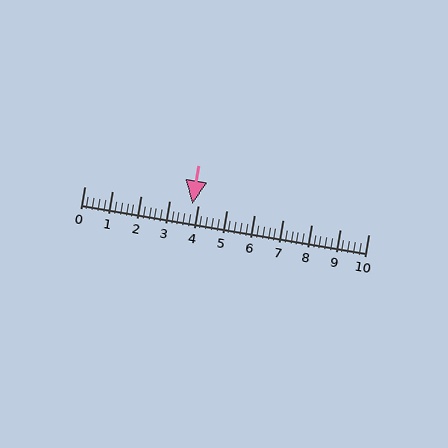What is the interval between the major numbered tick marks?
The major tick marks are spaced 1 units apart.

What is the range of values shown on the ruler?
The ruler shows values from 0 to 10.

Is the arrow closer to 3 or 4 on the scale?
The arrow is closer to 4.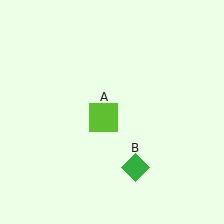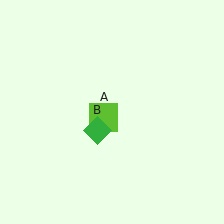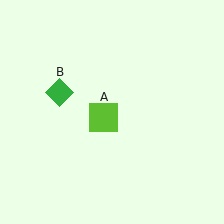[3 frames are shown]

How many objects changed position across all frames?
1 object changed position: green diamond (object B).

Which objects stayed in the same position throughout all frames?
Lime square (object A) remained stationary.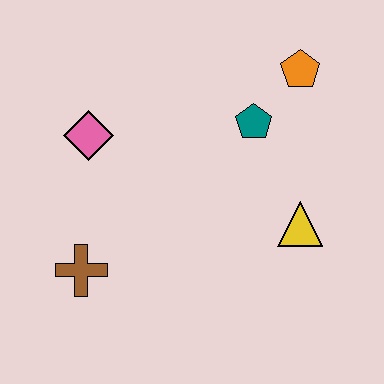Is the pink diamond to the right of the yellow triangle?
No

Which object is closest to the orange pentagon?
The teal pentagon is closest to the orange pentagon.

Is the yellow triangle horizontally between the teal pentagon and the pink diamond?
No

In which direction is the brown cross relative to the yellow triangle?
The brown cross is to the left of the yellow triangle.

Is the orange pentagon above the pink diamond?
Yes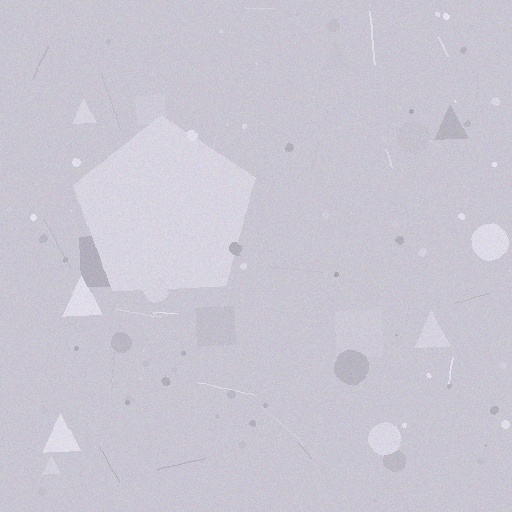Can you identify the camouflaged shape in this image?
The camouflaged shape is a pentagon.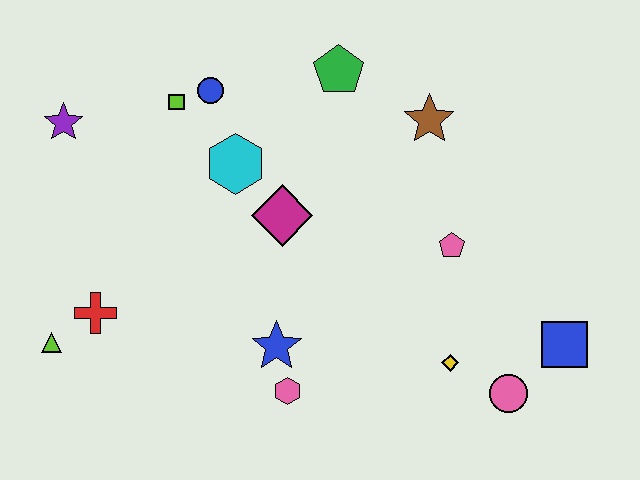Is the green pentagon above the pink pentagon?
Yes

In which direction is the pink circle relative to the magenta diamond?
The pink circle is to the right of the magenta diamond.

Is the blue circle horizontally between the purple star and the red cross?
No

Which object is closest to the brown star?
The green pentagon is closest to the brown star.